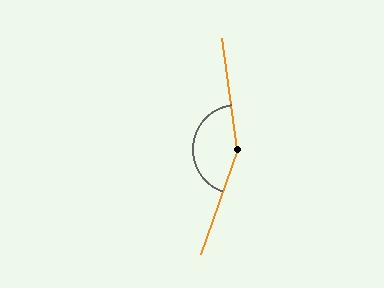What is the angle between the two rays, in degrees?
Approximately 153 degrees.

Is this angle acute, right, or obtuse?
It is obtuse.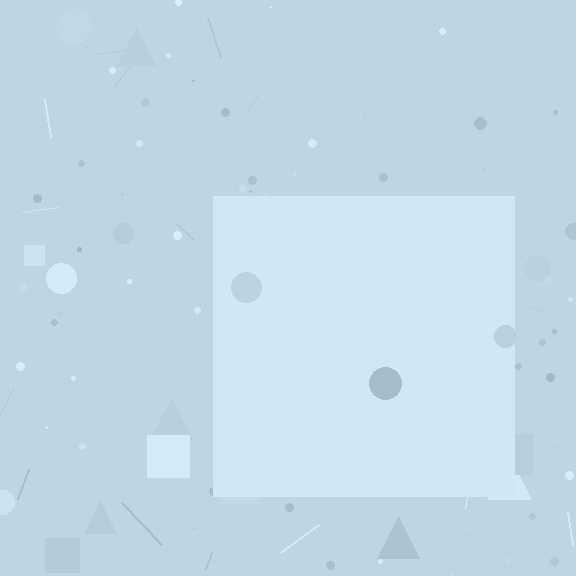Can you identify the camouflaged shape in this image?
The camouflaged shape is a square.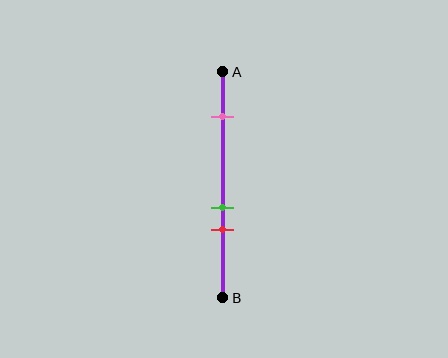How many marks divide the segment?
There are 3 marks dividing the segment.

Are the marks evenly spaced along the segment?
No, the marks are not evenly spaced.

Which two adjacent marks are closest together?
The green and red marks are the closest adjacent pair.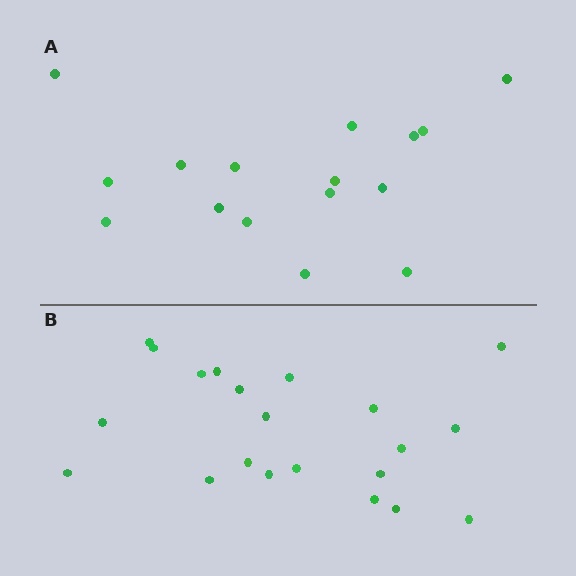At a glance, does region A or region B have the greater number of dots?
Region B (the bottom region) has more dots.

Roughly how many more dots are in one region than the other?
Region B has about 5 more dots than region A.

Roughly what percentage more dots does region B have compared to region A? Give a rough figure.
About 30% more.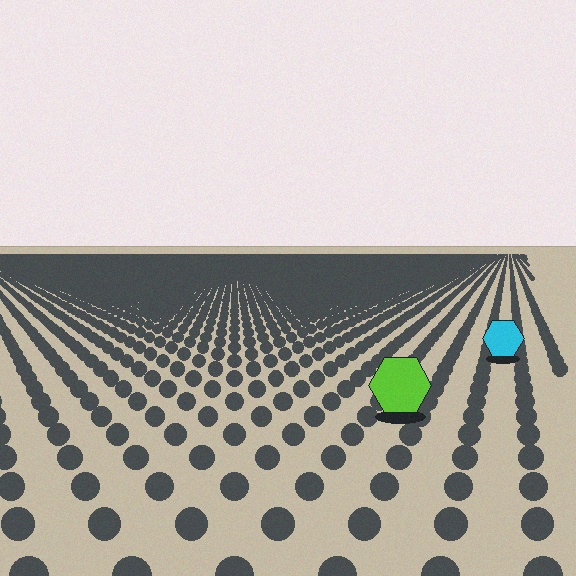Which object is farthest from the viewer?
The cyan hexagon is farthest from the viewer. It appears smaller and the ground texture around it is denser.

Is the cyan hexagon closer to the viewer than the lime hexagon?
No. The lime hexagon is closer — you can tell from the texture gradient: the ground texture is coarser near it.